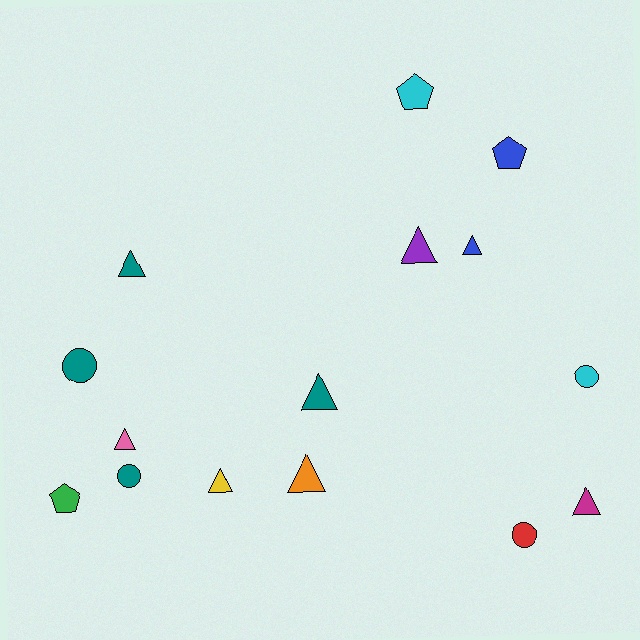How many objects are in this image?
There are 15 objects.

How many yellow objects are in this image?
There is 1 yellow object.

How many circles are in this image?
There are 4 circles.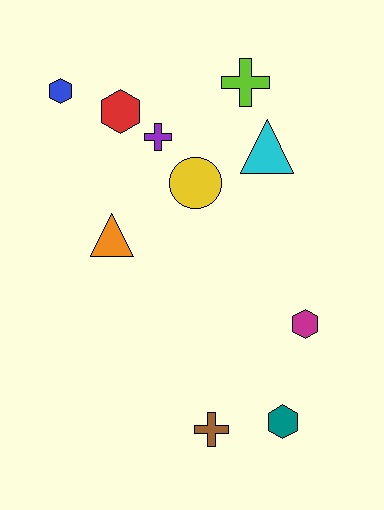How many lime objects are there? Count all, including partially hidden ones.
There is 1 lime object.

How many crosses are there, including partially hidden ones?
There are 3 crosses.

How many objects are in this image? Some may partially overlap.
There are 10 objects.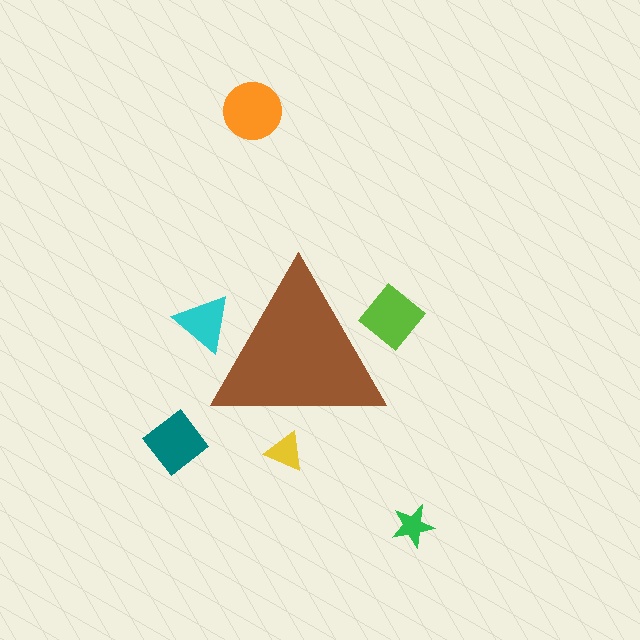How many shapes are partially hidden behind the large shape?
3 shapes are partially hidden.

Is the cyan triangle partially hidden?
Yes, the cyan triangle is partially hidden behind the brown triangle.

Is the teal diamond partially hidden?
No, the teal diamond is fully visible.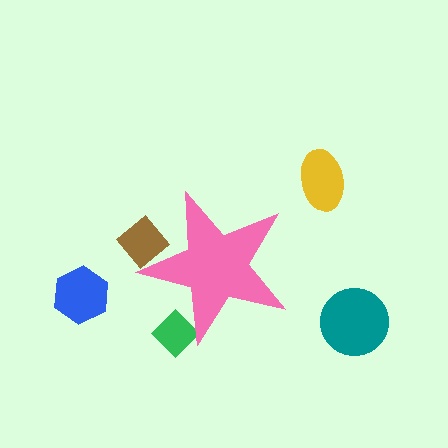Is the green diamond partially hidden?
Yes, the green diamond is partially hidden behind the pink star.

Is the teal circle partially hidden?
No, the teal circle is fully visible.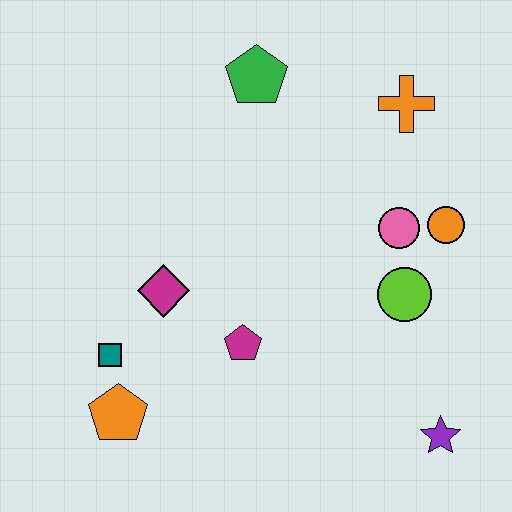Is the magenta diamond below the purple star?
No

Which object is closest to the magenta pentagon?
The magenta diamond is closest to the magenta pentagon.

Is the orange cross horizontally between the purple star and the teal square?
Yes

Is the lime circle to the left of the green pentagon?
No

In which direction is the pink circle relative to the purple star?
The pink circle is above the purple star.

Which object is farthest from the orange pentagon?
The orange cross is farthest from the orange pentagon.